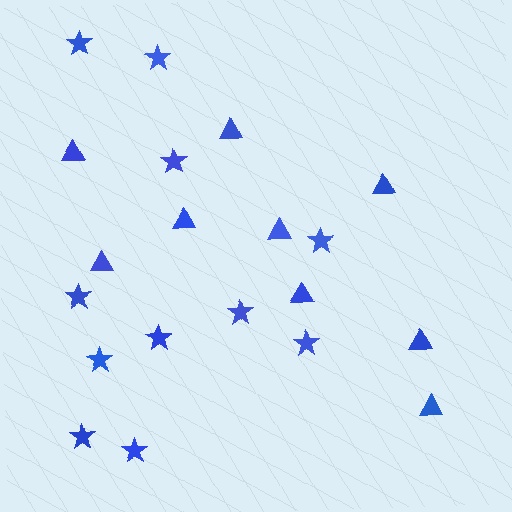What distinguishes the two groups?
There are 2 groups: one group of stars (11) and one group of triangles (9).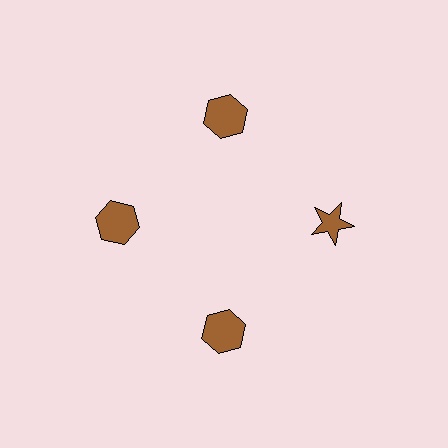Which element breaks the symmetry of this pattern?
The brown star at roughly the 3 o'clock position breaks the symmetry. All other shapes are brown hexagons.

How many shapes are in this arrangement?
There are 4 shapes arranged in a ring pattern.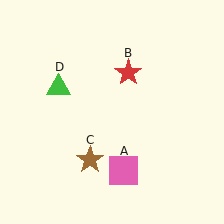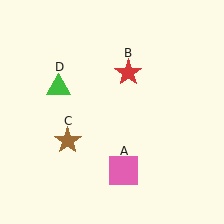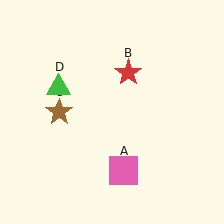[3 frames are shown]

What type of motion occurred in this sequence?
The brown star (object C) rotated clockwise around the center of the scene.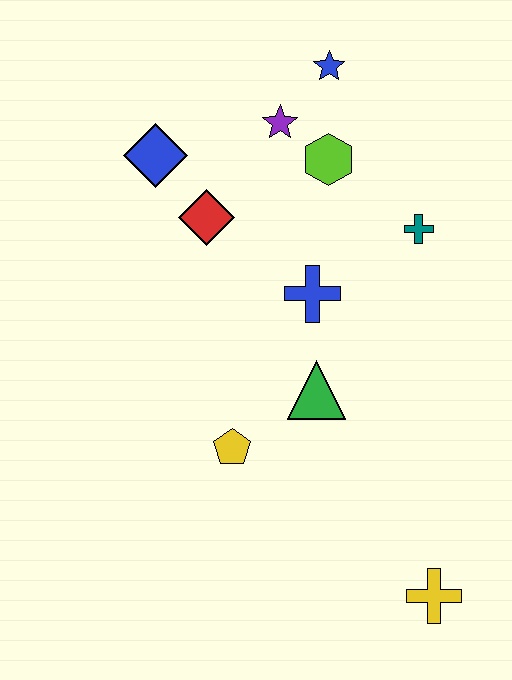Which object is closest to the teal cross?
The lime hexagon is closest to the teal cross.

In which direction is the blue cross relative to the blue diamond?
The blue cross is to the right of the blue diamond.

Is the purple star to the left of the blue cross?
Yes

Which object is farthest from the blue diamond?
The yellow cross is farthest from the blue diamond.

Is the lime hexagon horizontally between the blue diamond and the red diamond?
No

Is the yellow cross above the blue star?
No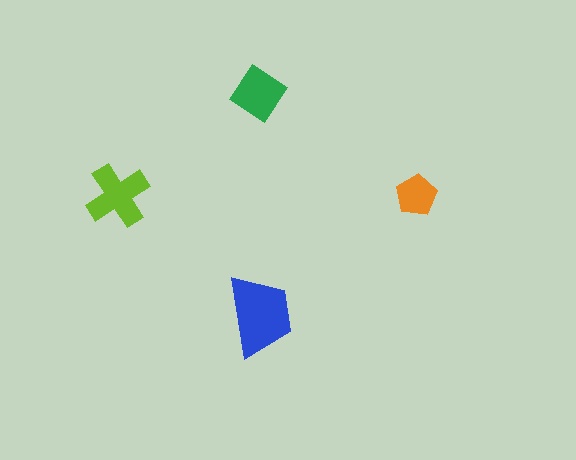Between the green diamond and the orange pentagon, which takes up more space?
The green diamond.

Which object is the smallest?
The orange pentagon.